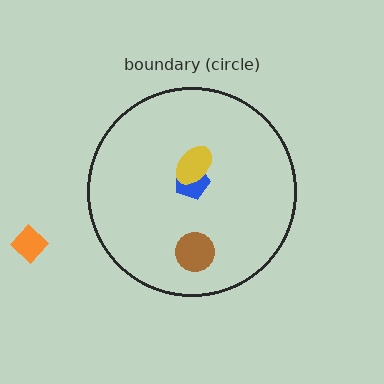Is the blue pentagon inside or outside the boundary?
Inside.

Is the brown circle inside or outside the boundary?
Inside.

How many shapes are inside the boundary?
3 inside, 1 outside.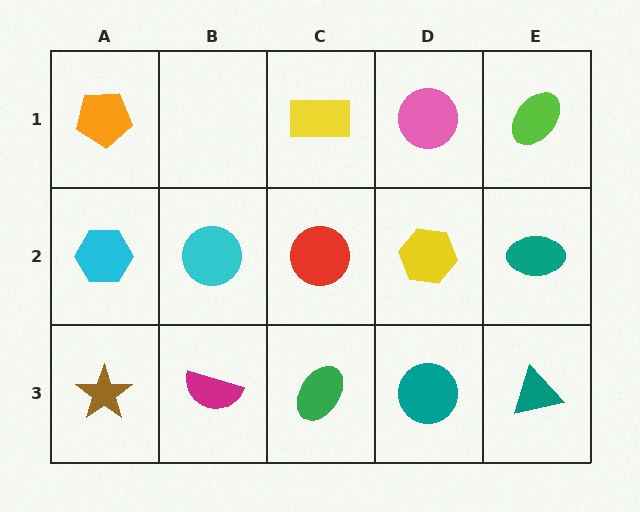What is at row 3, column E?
A teal triangle.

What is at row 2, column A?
A cyan hexagon.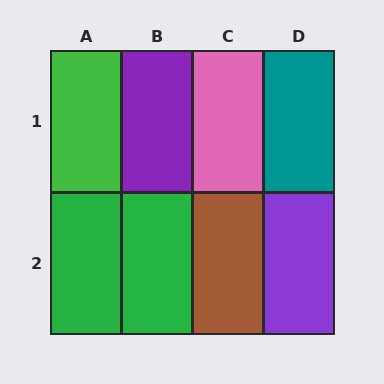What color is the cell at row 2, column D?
Purple.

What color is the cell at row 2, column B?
Green.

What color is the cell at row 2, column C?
Brown.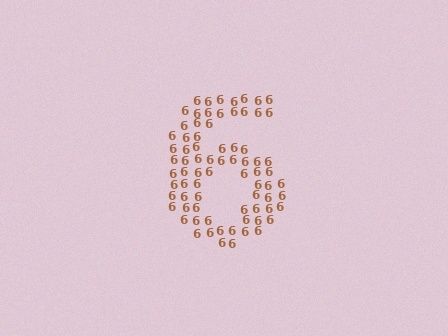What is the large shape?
The large shape is the digit 6.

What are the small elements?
The small elements are digit 6's.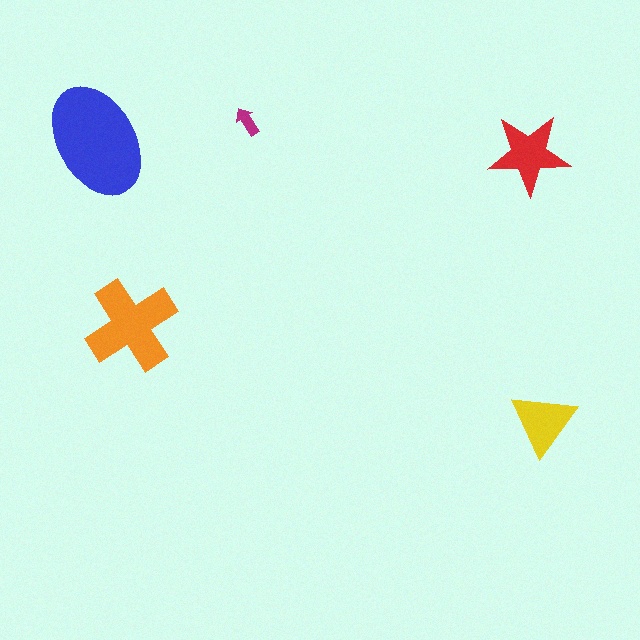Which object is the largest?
The blue ellipse.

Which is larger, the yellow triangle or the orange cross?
The orange cross.